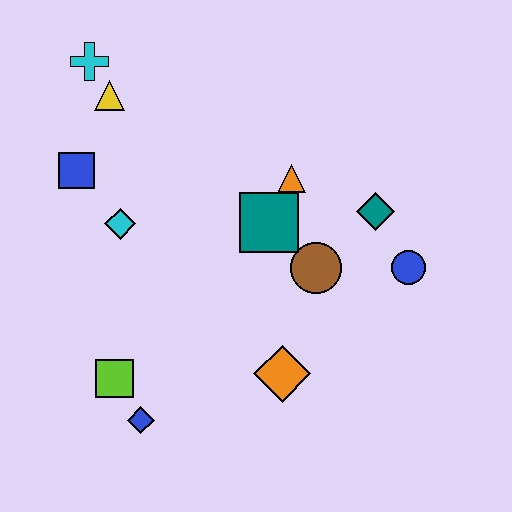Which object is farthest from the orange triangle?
The blue diamond is farthest from the orange triangle.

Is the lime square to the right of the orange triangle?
No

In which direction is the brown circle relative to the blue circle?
The brown circle is to the left of the blue circle.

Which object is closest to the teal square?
The orange triangle is closest to the teal square.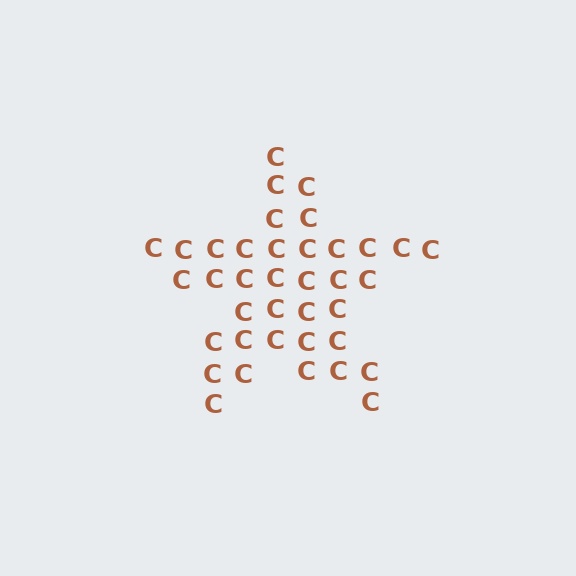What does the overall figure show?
The overall figure shows a star.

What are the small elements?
The small elements are letter C's.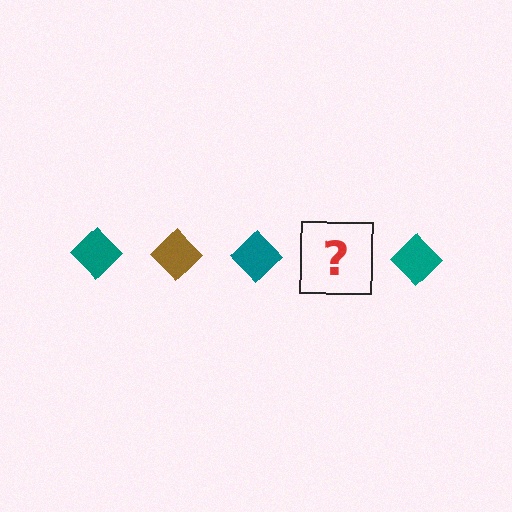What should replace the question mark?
The question mark should be replaced with a brown diamond.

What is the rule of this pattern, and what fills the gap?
The rule is that the pattern cycles through teal, brown diamonds. The gap should be filled with a brown diamond.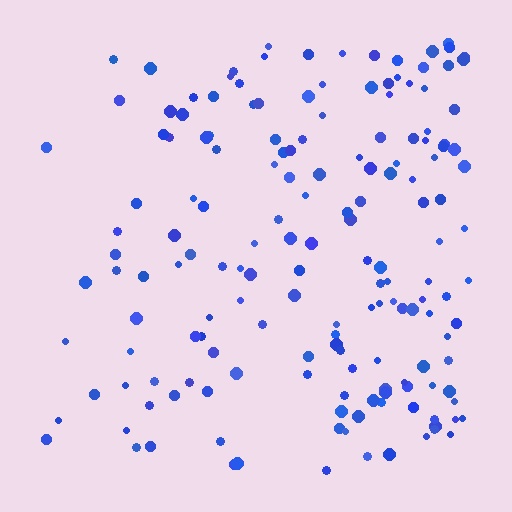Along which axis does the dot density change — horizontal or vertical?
Horizontal.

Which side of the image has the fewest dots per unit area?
The left.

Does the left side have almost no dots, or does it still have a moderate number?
Still a moderate number, just noticeably fewer than the right.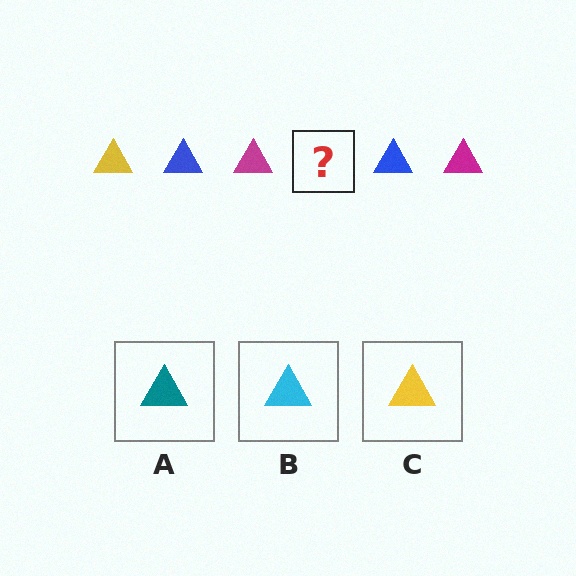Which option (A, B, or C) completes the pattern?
C.